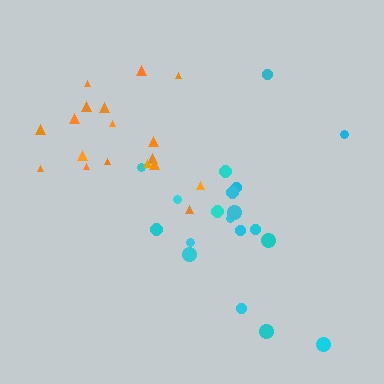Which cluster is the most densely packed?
Cyan.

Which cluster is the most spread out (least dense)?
Orange.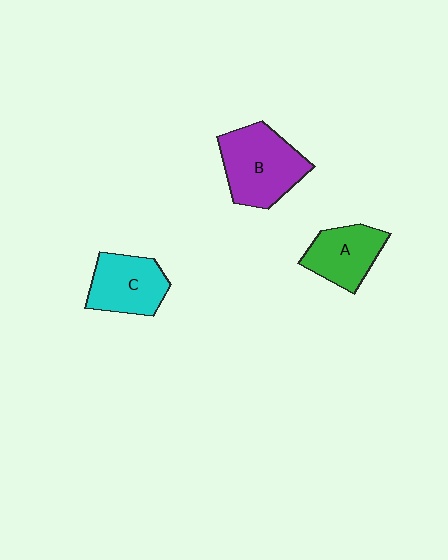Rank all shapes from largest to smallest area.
From largest to smallest: B (purple), C (cyan), A (green).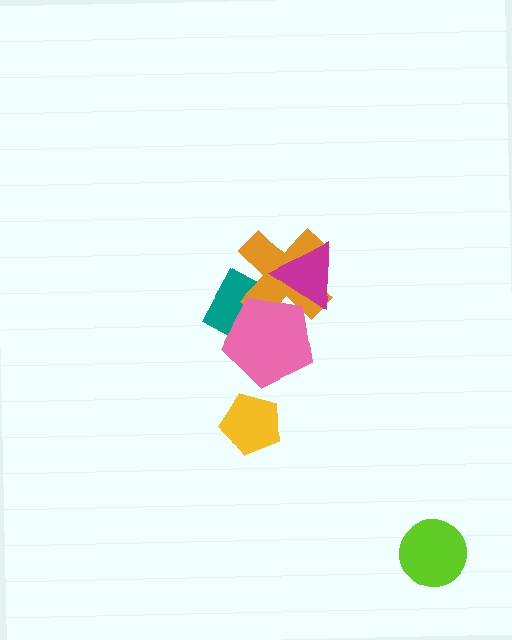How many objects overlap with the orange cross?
3 objects overlap with the orange cross.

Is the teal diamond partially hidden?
Yes, it is partially covered by another shape.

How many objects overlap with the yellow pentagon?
0 objects overlap with the yellow pentagon.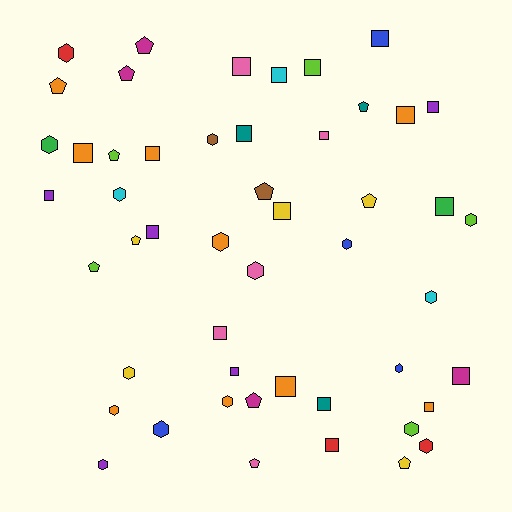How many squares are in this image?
There are 21 squares.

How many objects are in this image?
There are 50 objects.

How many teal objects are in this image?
There are 3 teal objects.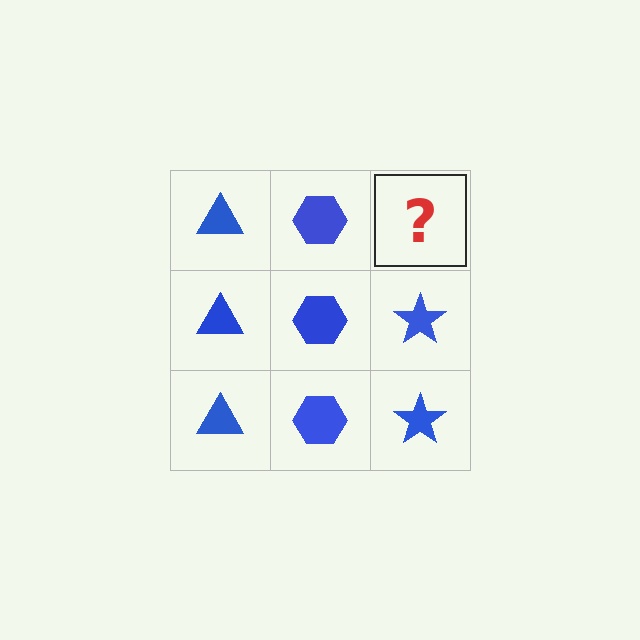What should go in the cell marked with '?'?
The missing cell should contain a blue star.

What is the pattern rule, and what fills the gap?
The rule is that each column has a consistent shape. The gap should be filled with a blue star.